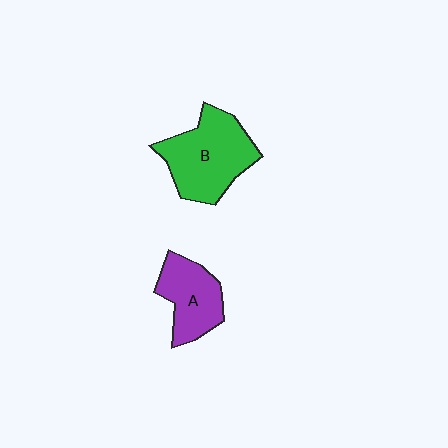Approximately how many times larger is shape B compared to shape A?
Approximately 1.5 times.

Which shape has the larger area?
Shape B (green).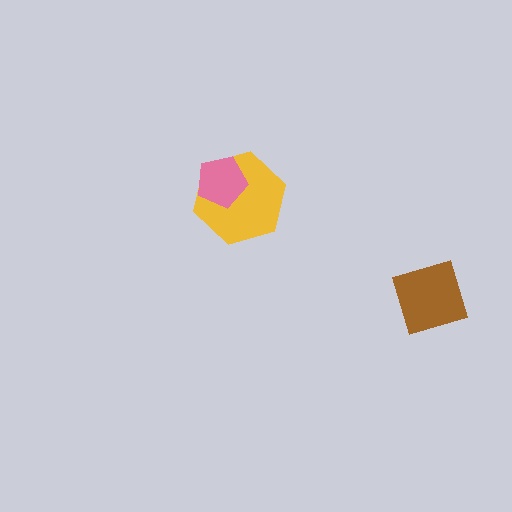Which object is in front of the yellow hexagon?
The pink pentagon is in front of the yellow hexagon.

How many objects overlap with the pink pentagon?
1 object overlaps with the pink pentagon.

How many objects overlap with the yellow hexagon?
1 object overlaps with the yellow hexagon.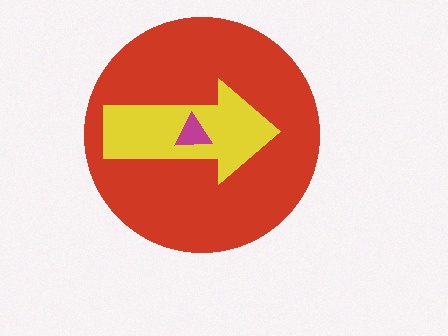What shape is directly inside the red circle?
The yellow arrow.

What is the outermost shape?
The red circle.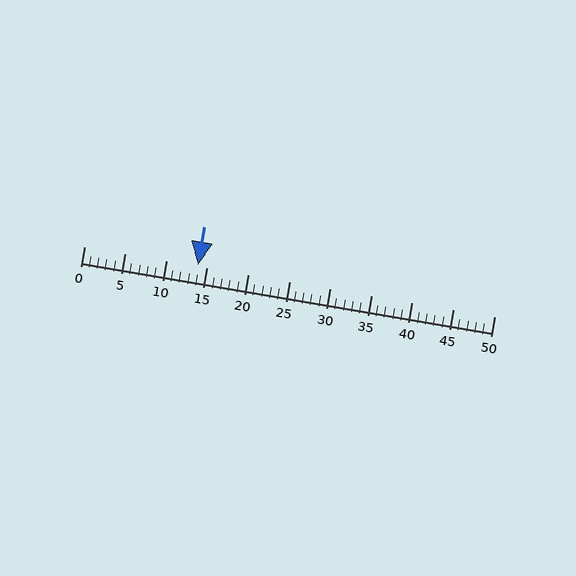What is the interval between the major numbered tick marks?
The major tick marks are spaced 5 units apart.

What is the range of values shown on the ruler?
The ruler shows values from 0 to 50.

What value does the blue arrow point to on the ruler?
The blue arrow points to approximately 14.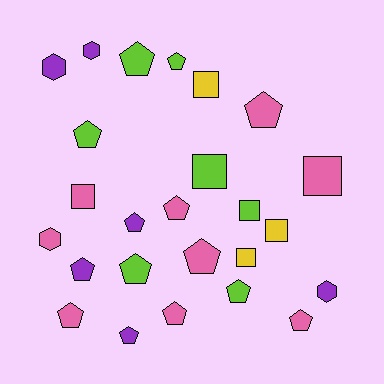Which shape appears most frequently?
Pentagon, with 14 objects.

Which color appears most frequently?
Pink, with 9 objects.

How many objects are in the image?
There are 25 objects.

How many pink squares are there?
There are 2 pink squares.